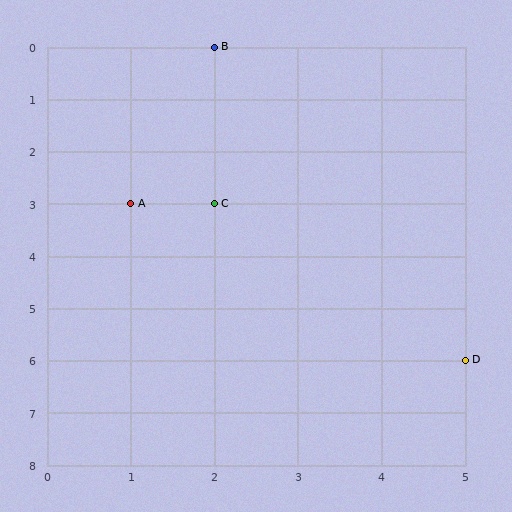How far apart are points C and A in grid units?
Points C and A are 1 column apart.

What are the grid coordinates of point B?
Point B is at grid coordinates (2, 0).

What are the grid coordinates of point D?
Point D is at grid coordinates (5, 6).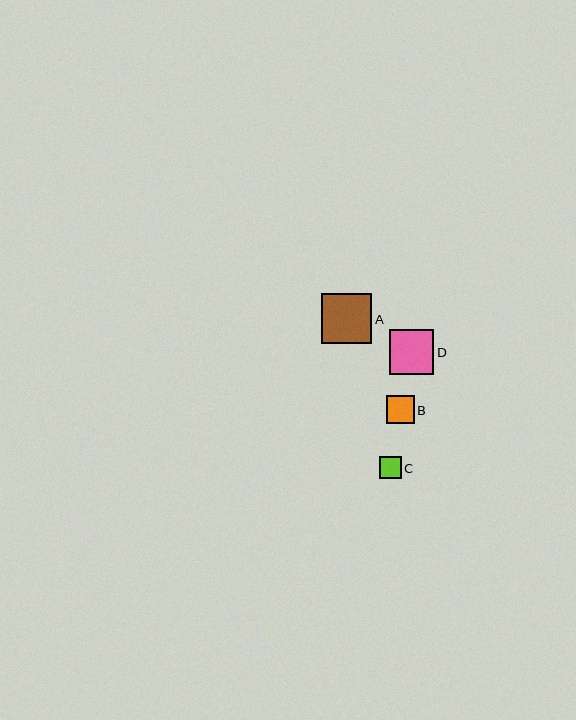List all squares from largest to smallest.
From largest to smallest: A, D, B, C.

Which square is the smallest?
Square C is the smallest with a size of approximately 22 pixels.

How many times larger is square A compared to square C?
Square A is approximately 2.3 times the size of square C.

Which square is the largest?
Square A is the largest with a size of approximately 50 pixels.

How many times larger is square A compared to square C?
Square A is approximately 2.3 times the size of square C.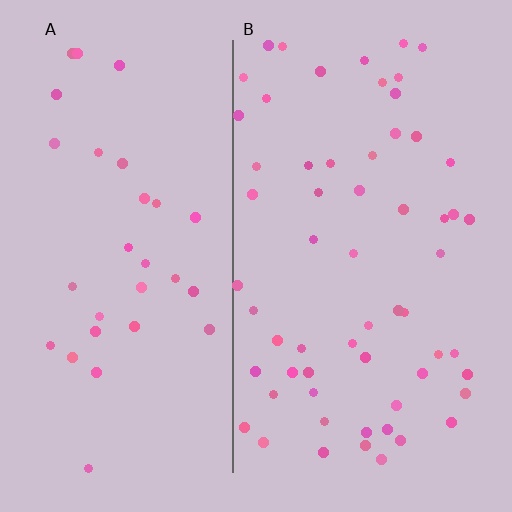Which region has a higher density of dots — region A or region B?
B (the right).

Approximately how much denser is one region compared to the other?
Approximately 2.0× — region B over region A.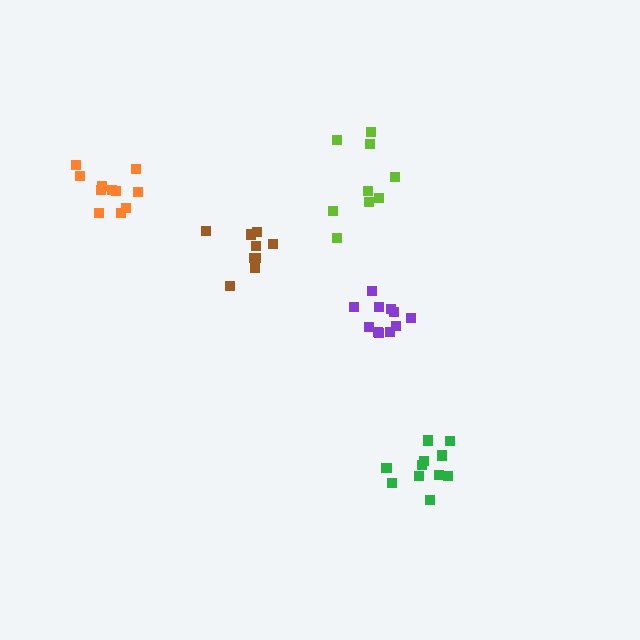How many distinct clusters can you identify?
There are 5 distinct clusters.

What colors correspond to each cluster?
The clusters are colored: orange, lime, green, purple, brown.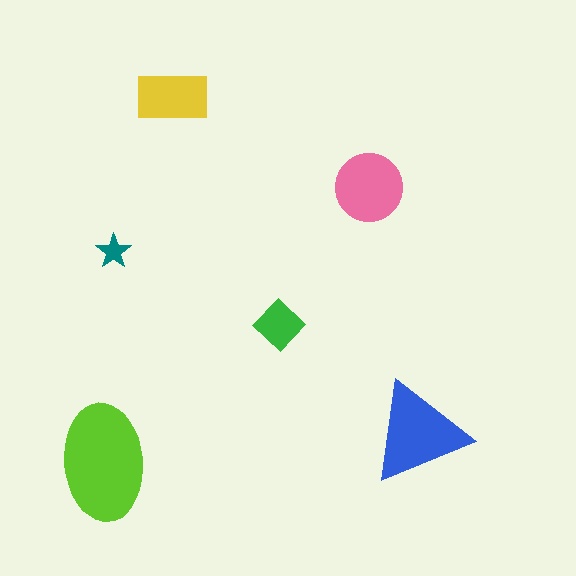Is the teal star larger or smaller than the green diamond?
Smaller.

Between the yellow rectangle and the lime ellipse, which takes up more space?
The lime ellipse.